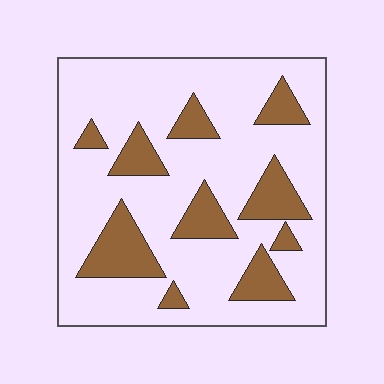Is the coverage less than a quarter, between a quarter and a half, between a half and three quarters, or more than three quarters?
Less than a quarter.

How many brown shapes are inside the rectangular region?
10.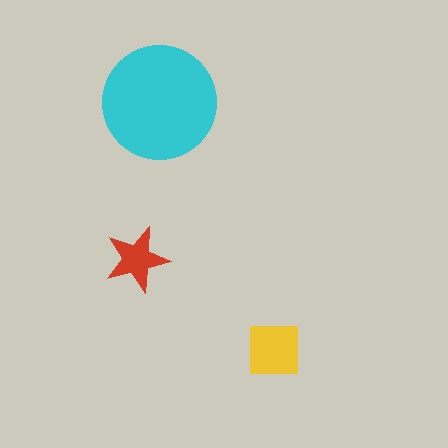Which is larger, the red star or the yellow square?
The yellow square.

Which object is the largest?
The cyan circle.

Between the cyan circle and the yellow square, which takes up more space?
The cyan circle.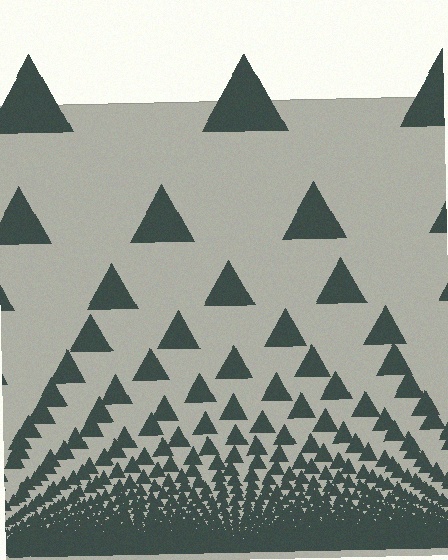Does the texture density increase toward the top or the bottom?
Density increases toward the bottom.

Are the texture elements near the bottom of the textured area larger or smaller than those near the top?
Smaller. The gradient is inverted — elements near the bottom are smaller and denser.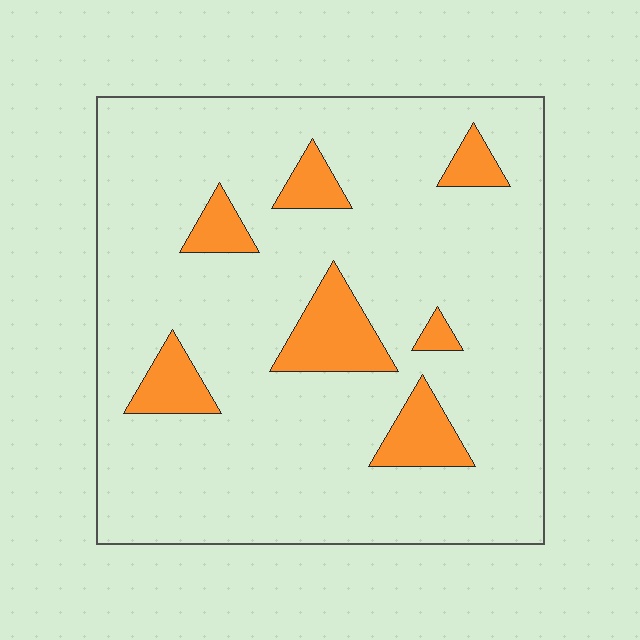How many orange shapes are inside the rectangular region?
7.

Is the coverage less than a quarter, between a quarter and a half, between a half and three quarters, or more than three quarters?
Less than a quarter.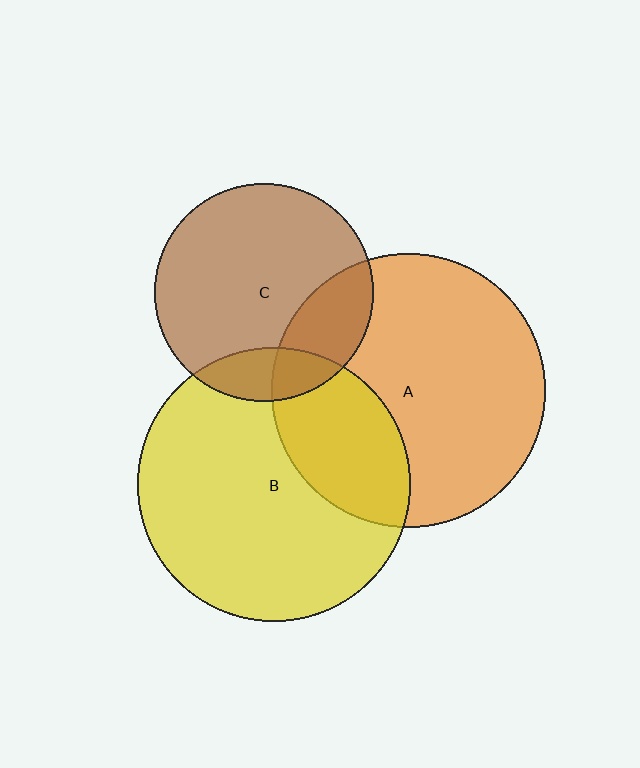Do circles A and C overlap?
Yes.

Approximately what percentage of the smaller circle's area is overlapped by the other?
Approximately 20%.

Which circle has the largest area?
Circle A (orange).